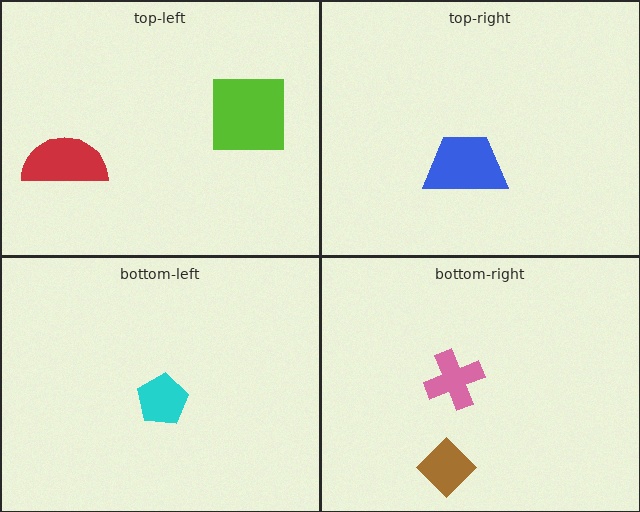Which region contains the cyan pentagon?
The bottom-left region.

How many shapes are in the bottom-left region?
1.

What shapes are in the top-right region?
The blue trapezoid.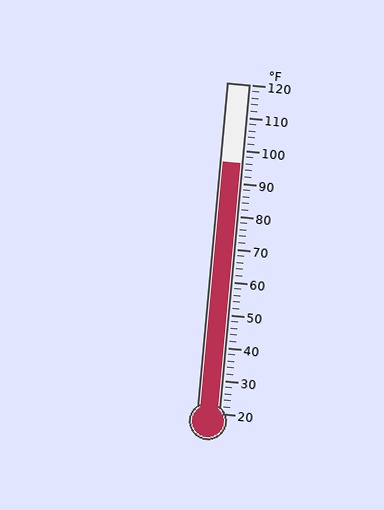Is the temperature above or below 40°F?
The temperature is above 40°F.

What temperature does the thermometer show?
The thermometer shows approximately 96°F.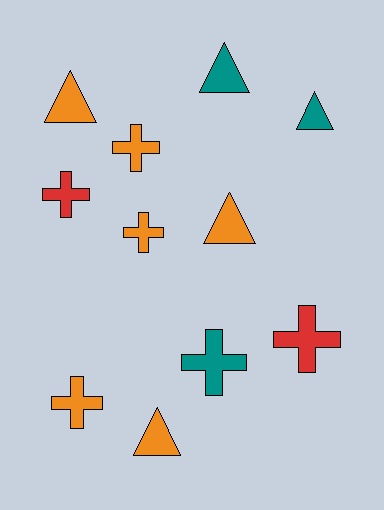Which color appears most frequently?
Orange, with 6 objects.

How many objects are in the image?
There are 11 objects.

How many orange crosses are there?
There are 3 orange crosses.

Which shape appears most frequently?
Cross, with 6 objects.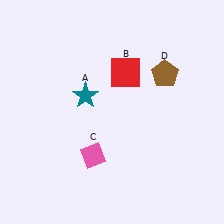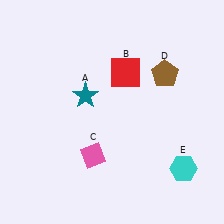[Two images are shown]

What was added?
A cyan hexagon (E) was added in Image 2.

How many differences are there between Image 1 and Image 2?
There is 1 difference between the two images.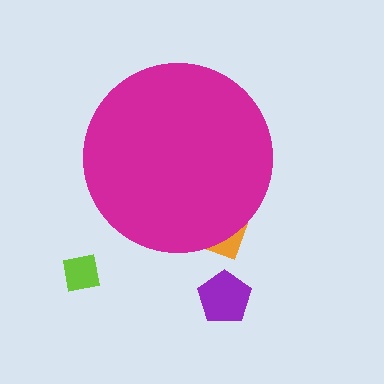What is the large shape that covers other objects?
A magenta circle.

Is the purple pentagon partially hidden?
No, the purple pentagon is fully visible.